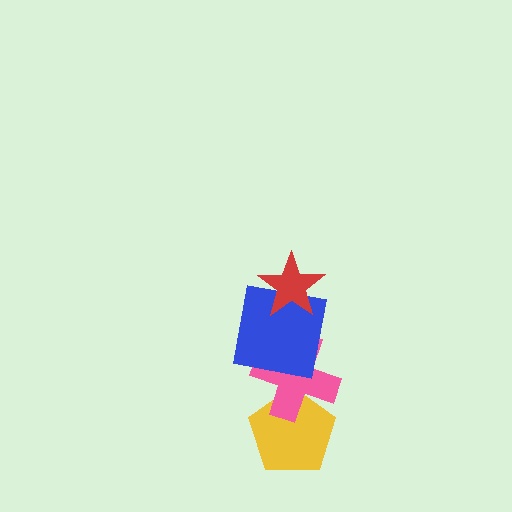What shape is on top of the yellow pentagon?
The pink cross is on top of the yellow pentagon.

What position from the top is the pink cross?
The pink cross is 3rd from the top.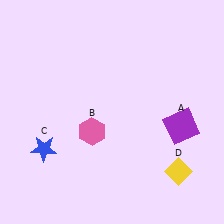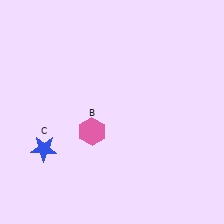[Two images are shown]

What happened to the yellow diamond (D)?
The yellow diamond (D) was removed in Image 2. It was in the bottom-right area of Image 1.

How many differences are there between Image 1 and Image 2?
There are 2 differences between the two images.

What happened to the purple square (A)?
The purple square (A) was removed in Image 2. It was in the bottom-right area of Image 1.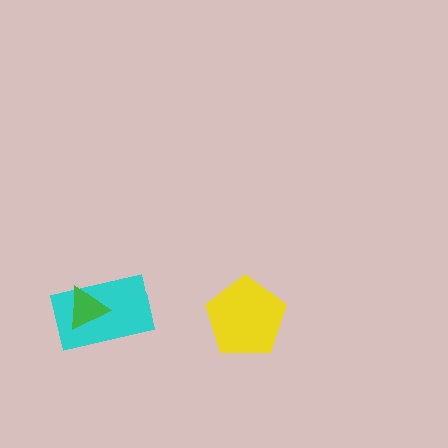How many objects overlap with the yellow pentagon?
0 objects overlap with the yellow pentagon.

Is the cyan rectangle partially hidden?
Yes, it is partially covered by another shape.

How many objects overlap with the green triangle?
1 object overlaps with the green triangle.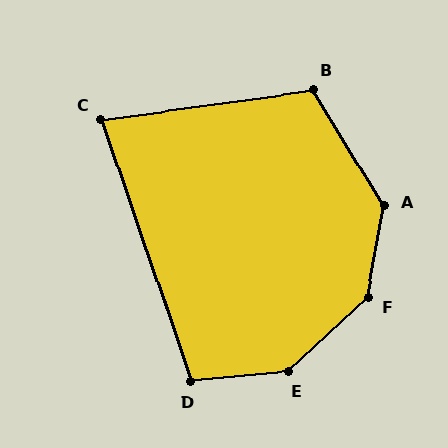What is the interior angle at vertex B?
Approximately 113 degrees (obtuse).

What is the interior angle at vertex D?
Approximately 103 degrees (obtuse).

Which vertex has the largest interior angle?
F, at approximately 144 degrees.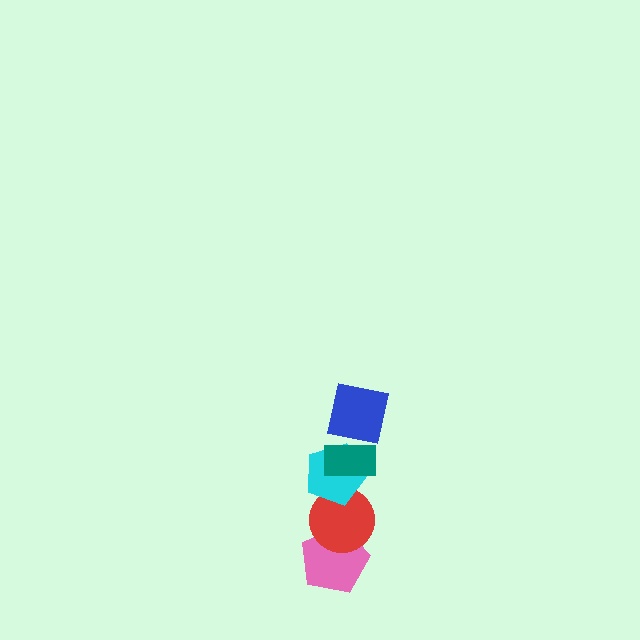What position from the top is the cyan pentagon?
The cyan pentagon is 3rd from the top.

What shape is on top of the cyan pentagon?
The teal rectangle is on top of the cyan pentagon.